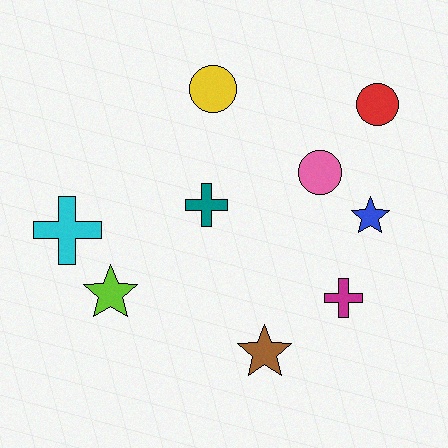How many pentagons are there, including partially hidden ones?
There are no pentagons.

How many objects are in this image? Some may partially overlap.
There are 9 objects.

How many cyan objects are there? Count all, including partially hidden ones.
There is 1 cyan object.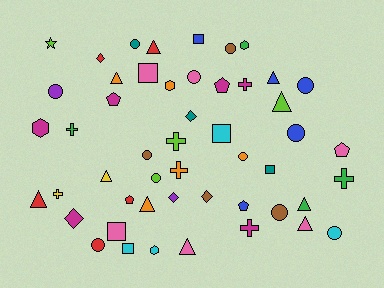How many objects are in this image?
There are 50 objects.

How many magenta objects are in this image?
There are 6 magenta objects.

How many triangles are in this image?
There are 10 triangles.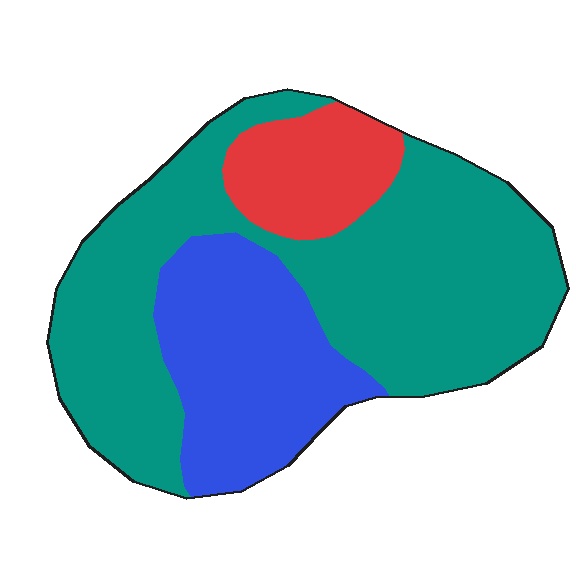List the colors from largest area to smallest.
From largest to smallest: teal, blue, red.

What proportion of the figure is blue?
Blue covers 26% of the figure.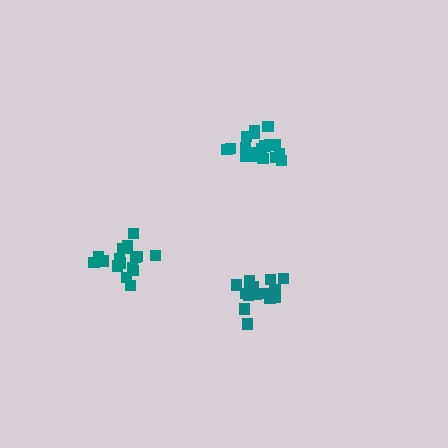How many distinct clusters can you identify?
There are 3 distinct clusters.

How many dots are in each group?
Group 1: 15 dots, Group 2: 18 dots, Group 3: 17 dots (50 total).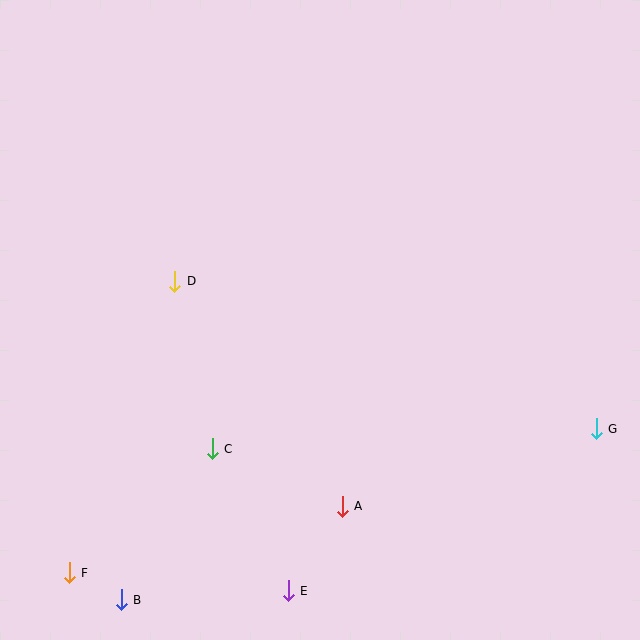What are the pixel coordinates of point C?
Point C is at (212, 449).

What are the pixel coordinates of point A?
Point A is at (342, 506).